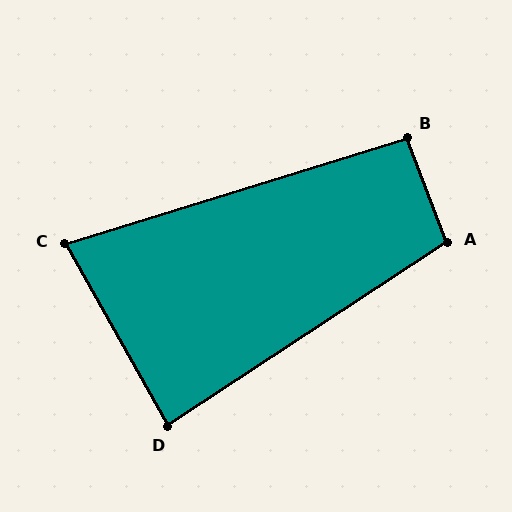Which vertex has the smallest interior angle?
C, at approximately 78 degrees.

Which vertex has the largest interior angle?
A, at approximately 102 degrees.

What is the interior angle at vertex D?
Approximately 86 degrees (approximately right).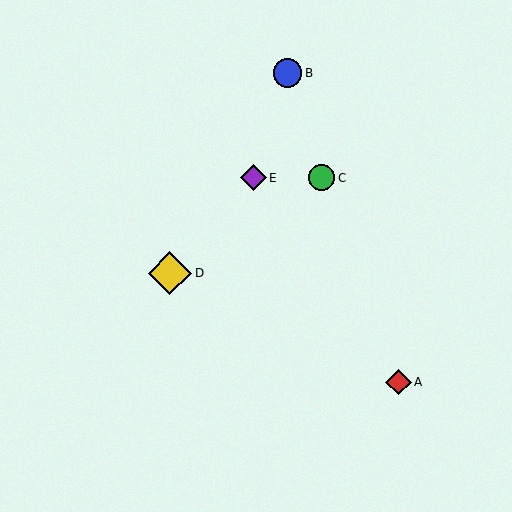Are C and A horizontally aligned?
No, C is at y≈178 and A is at y≈382.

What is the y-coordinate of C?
Object C is at y≈178.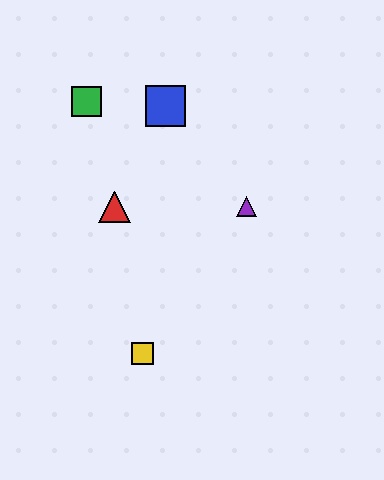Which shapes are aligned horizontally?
The red triangle, the purple triangle are aligned horizontally.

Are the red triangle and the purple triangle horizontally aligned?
Yes, both are at y≈207.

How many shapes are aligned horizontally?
2 shapes (the red triangle, the purple triangle) are aligned horizontally.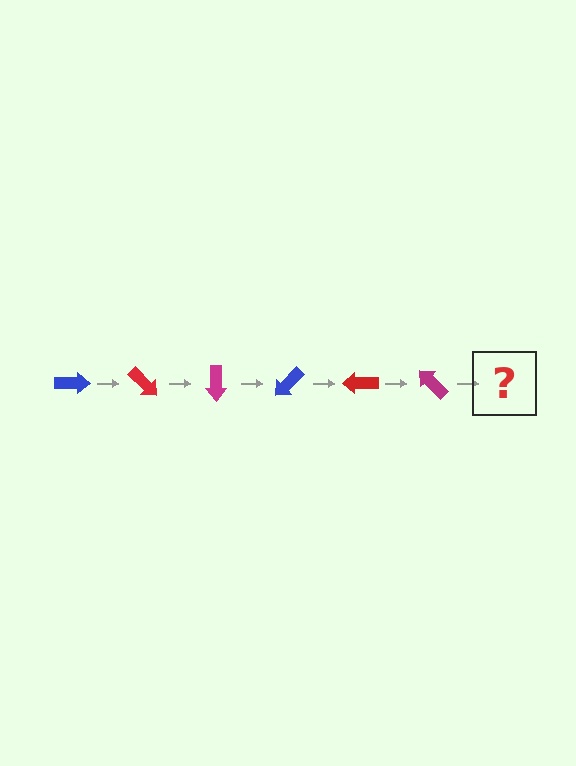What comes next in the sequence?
The next element should be a blue arrow, rotated 270 degrees from the start.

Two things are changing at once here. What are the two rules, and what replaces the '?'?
The two rules are that it rotates 45 degrees each step and the color cycles through blue, red, and magenta. The '?' should be a blue arrow, rotated 270 degrees from the start.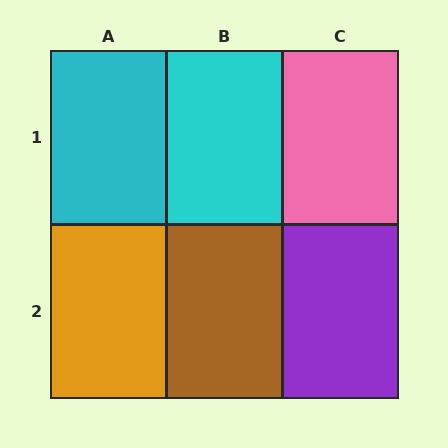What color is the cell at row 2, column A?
Orange.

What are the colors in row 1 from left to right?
Cyan, cyan, pink.